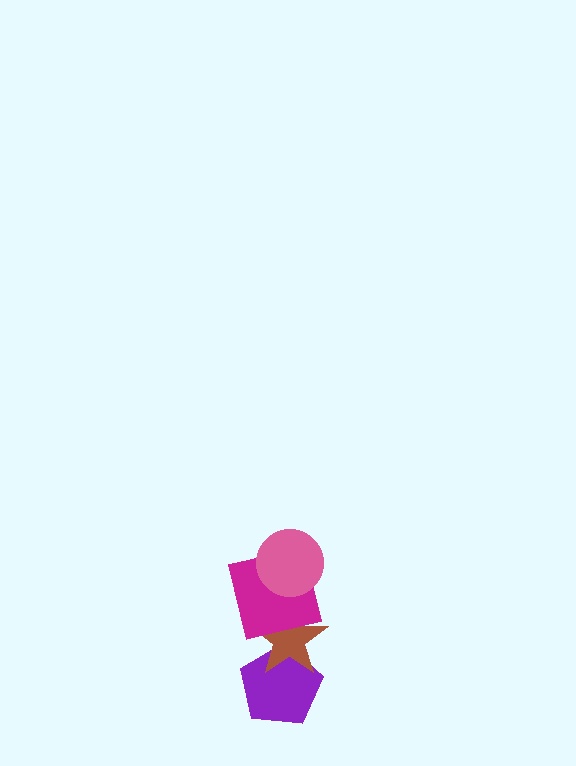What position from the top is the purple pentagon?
The purple pentagon is 4th from the top.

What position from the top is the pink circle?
The pink circle is 1st from the top.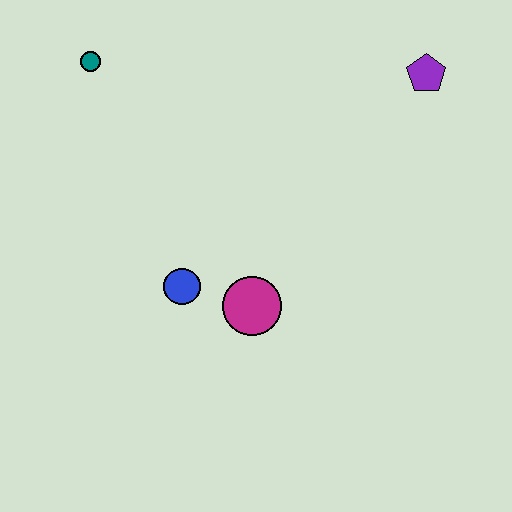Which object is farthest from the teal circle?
The purple pentagon is farthest from the teal circle.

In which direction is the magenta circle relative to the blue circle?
The magenta circle is to the right of the blue circle.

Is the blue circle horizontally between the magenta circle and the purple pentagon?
No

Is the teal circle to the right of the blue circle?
No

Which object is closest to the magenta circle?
The blue circle is closest to the magenta circle.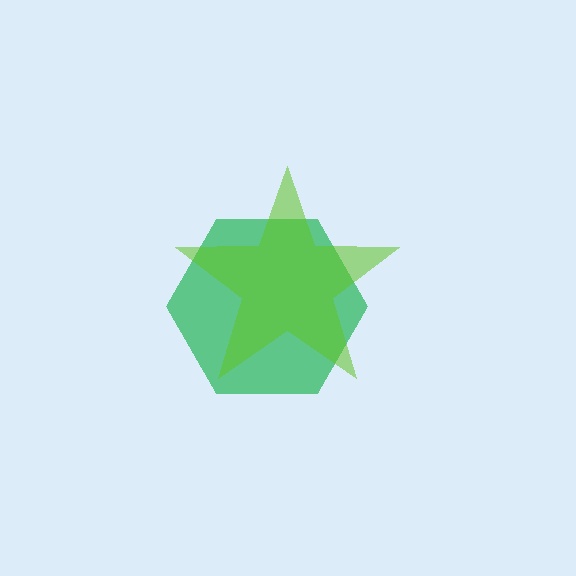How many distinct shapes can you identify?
There are 2 distinct shapes: a green hexagon, a lime star.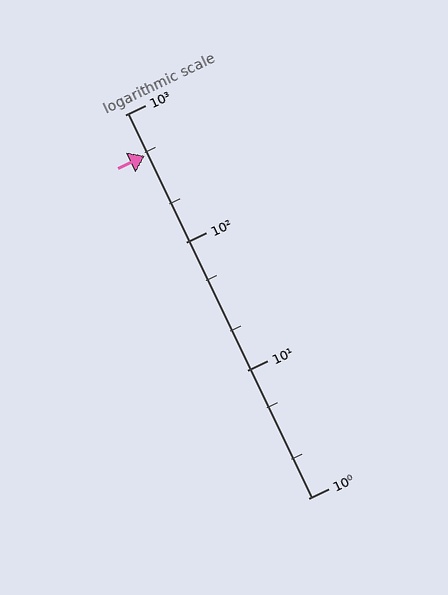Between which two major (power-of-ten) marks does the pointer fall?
The pointer is between 100 and 1000.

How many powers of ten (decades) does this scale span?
The scale spans 3 decades, from 1 to 1000.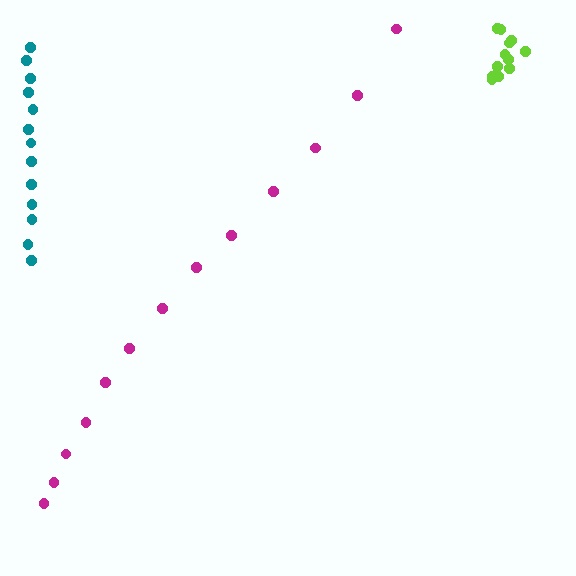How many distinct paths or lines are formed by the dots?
There are 3 distinct paths.